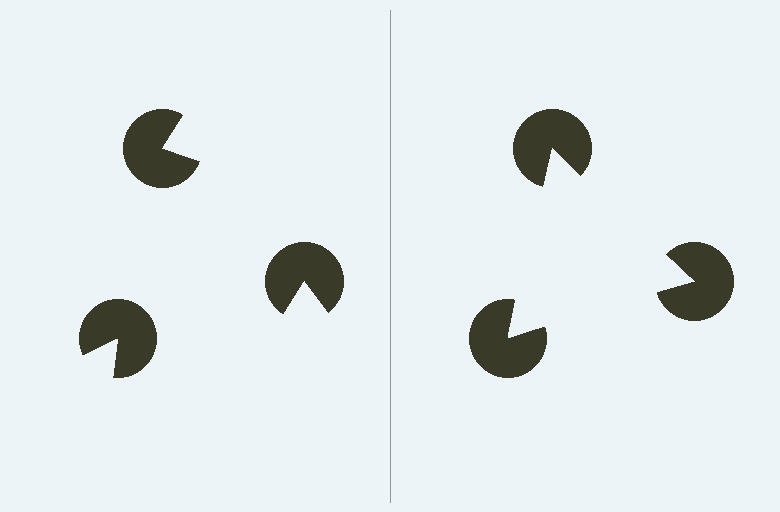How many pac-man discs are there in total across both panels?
6 — 3 on each side.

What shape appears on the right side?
An illusory triangle.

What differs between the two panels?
The pac-man discs are positioned identically on both sides; only the wedge orientations differ. On the right they align to a triangle; on the left they are misaligned.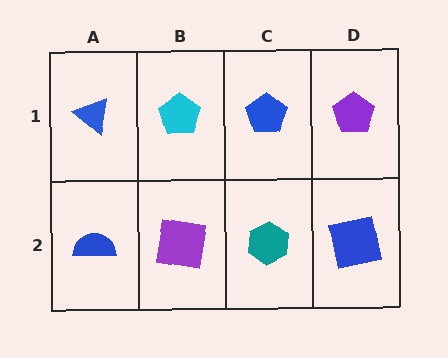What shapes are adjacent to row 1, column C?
A teal hexagon (row 2, column C), a cyan pentagon (row 1, column B), a purple pentagon (row 1, column D).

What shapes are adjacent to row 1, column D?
A blue square (row 2, column D), a blue pentagon (row 1, column C).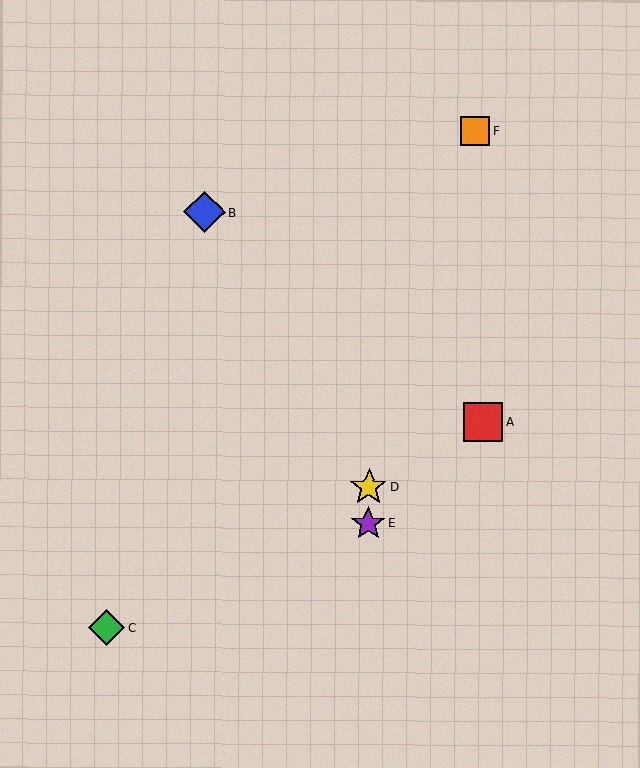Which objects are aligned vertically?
Objects D, E are aligned vertically.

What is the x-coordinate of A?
Object A is at x≈483.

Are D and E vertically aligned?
Yes, both are at x≈369.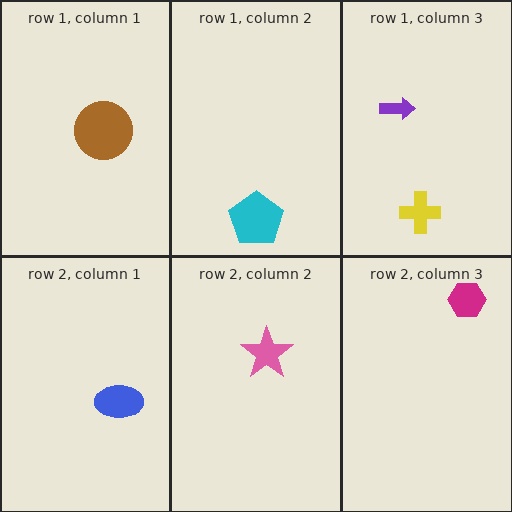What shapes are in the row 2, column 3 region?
The magenta hexagon.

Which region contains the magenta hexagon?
The row 2, column 3 region.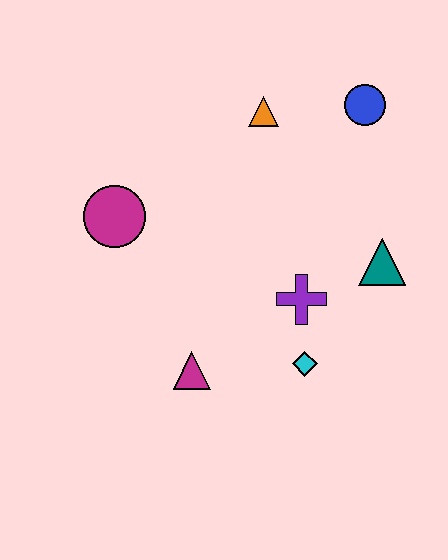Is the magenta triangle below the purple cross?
Yes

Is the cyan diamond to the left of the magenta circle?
No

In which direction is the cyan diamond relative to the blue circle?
The cyan diamond is below the blue circle.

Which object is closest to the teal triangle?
The purple cross is closest to the teal triangle.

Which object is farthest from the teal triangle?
The magenta circle is farthest from the teal triangle.